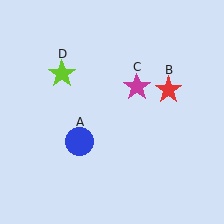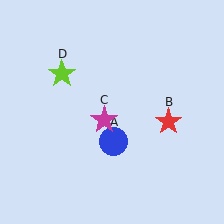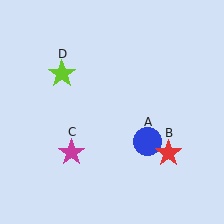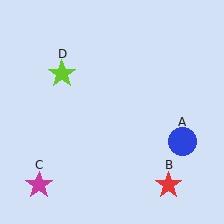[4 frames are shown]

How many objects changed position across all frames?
3 objects changed position: blue circle (object A), red star (object B), magenta star (object C).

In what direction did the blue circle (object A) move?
The blue circle (object A) moved right.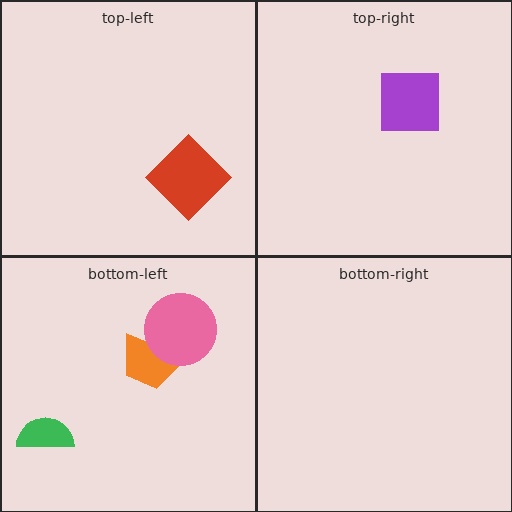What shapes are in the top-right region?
The purple square.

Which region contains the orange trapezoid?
The bottom-left region.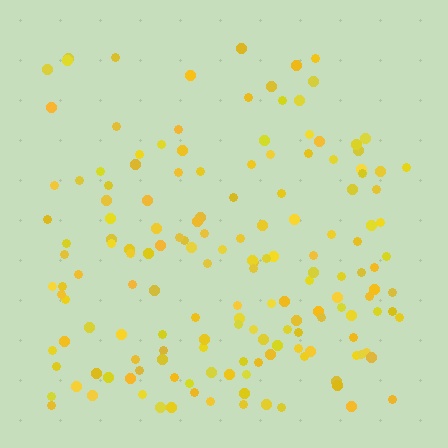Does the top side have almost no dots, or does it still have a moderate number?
Still a moderate number, just noticeably fewer than the bottom.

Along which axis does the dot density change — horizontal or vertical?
Vertical.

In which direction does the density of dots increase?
From top to bottom, with the bottom side densest.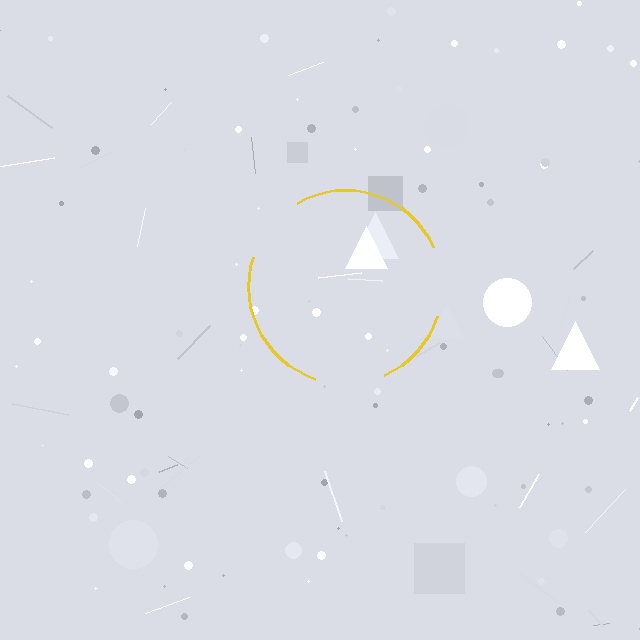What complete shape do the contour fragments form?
The contour fragments form a circle.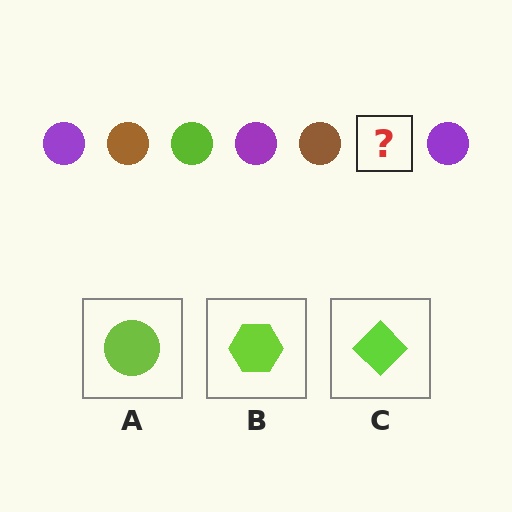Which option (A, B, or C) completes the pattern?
A.